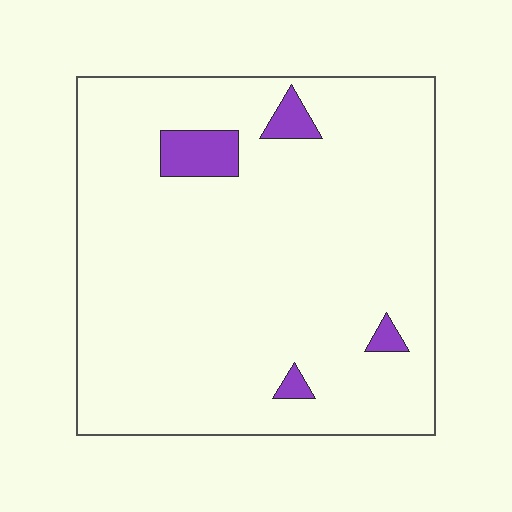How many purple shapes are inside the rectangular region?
4.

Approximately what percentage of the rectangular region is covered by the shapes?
Approximately 5%.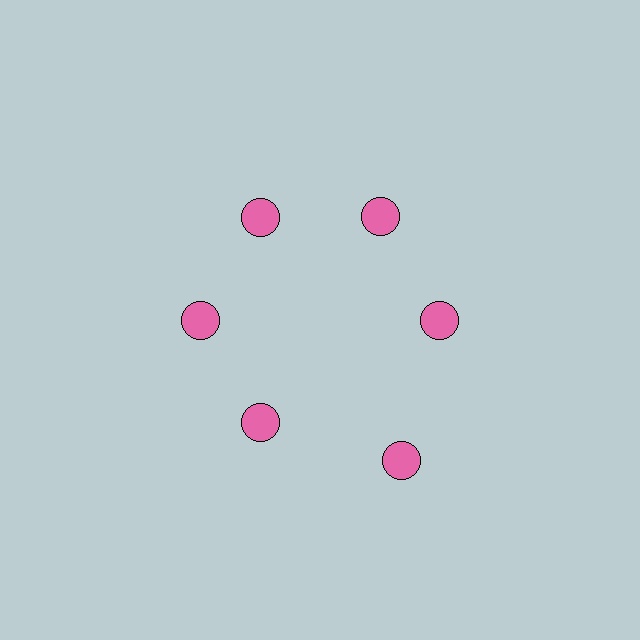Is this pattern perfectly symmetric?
No. The 6 pink circles are arranged in a ring, but one element near the 5 o'clock position is pushed outward from the center, breaking the 6-fold rotational symmetry.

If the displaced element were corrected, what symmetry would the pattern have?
It would have 6-fold rotational symmetry — the pattern would map onto itself every 60 degrees.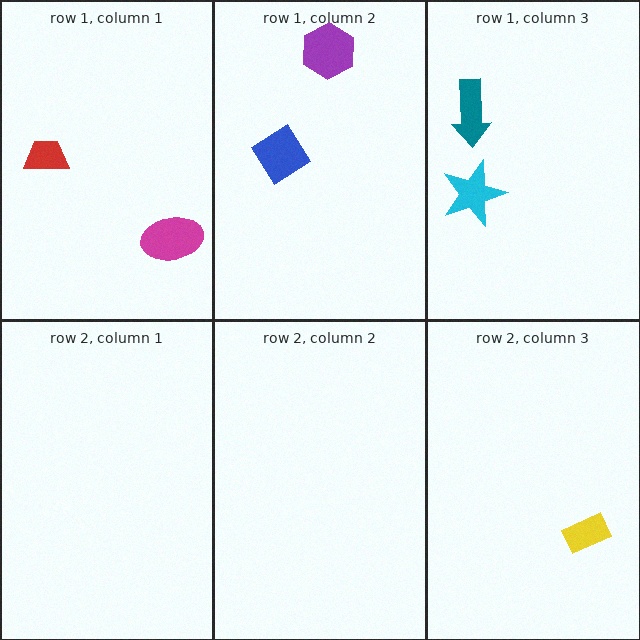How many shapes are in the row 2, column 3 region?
1.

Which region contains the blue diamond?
The row 1, column 2 region.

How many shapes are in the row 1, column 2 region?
2.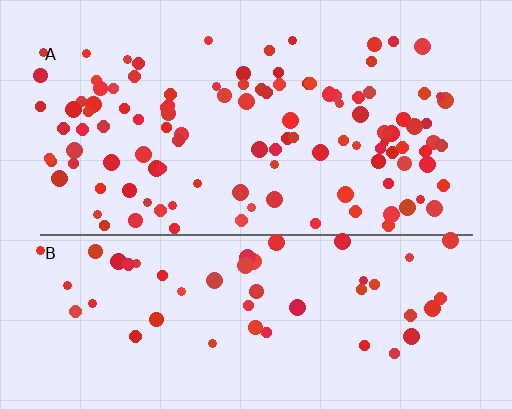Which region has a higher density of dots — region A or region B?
A (the top).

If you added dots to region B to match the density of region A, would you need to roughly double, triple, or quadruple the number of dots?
Approximately double.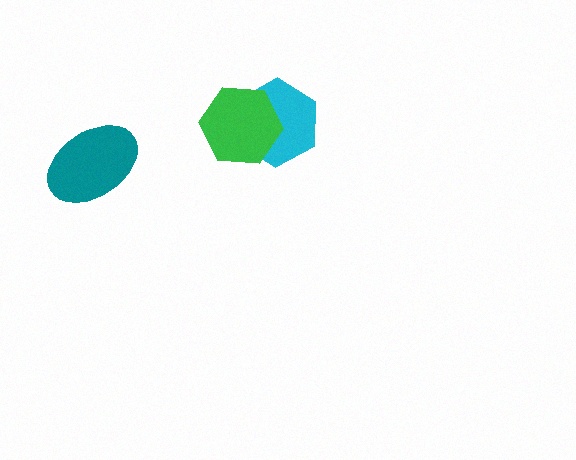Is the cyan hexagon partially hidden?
Yes, it is partially covered by another shape.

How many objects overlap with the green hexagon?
1 object overlaps with the green hexagon.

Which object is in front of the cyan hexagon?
The green hexagon is in front of the cyan hexagon.